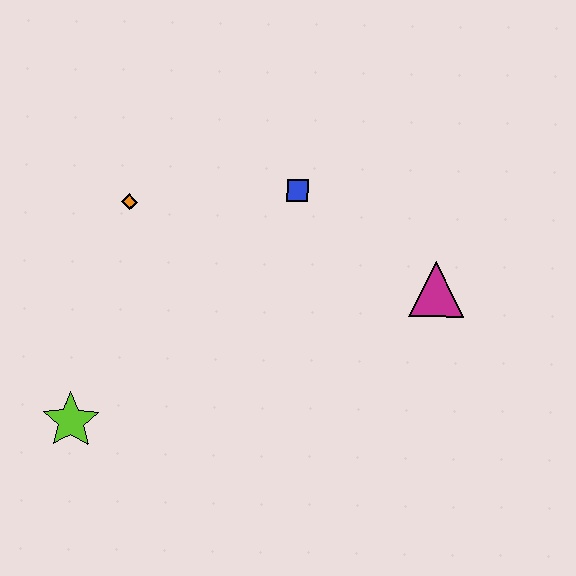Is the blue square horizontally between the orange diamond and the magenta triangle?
Yes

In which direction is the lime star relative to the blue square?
The lime star is below the blue square.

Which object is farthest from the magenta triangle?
The lime star is farthest from the magenta triangle.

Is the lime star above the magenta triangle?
No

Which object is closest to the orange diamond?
The blue square is closest to the orange diamond.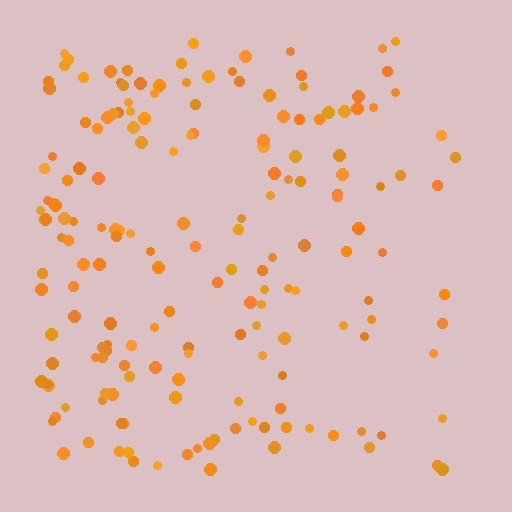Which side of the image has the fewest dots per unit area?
The right.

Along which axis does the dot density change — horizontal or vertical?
Horizontal.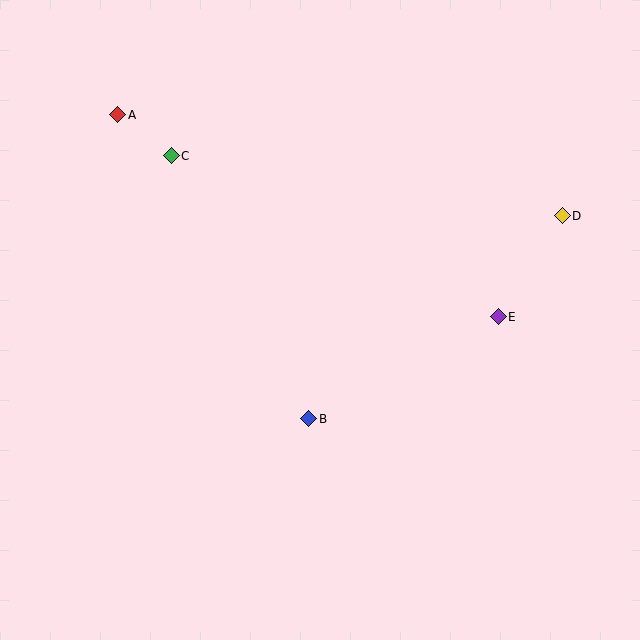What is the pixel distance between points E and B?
The distance between E and B is 215 pixels.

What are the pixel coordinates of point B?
Point B is at (309, 419).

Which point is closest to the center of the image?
Point B at (309, 419) is closest to the center.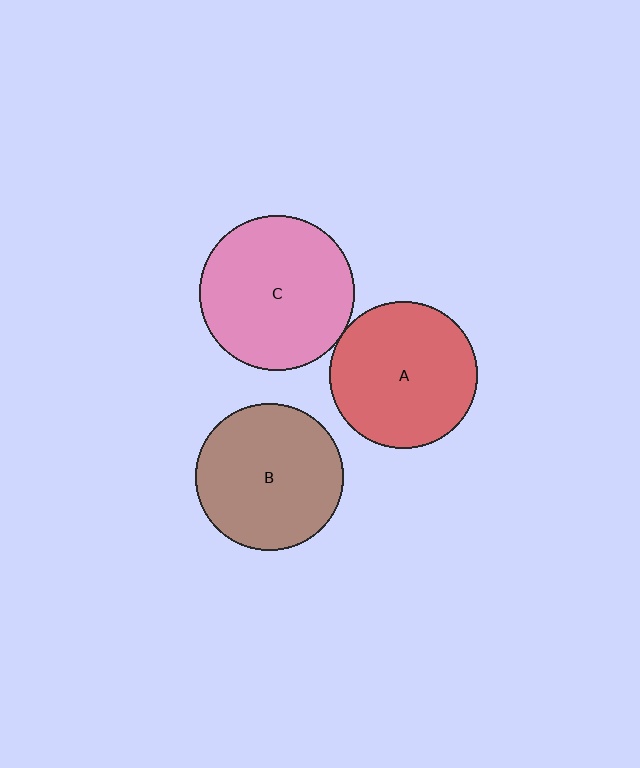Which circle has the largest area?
Circle C (pink).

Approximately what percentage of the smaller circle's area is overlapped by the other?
Approximately 5%.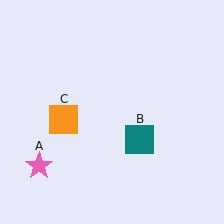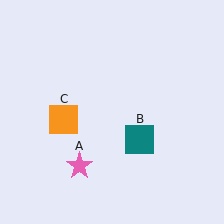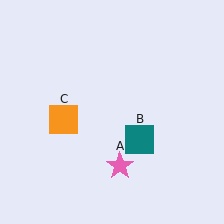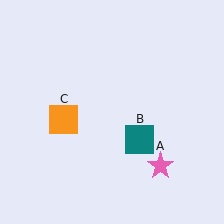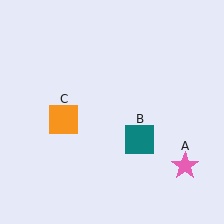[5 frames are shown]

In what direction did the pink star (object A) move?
The pink star (object A) moved right.